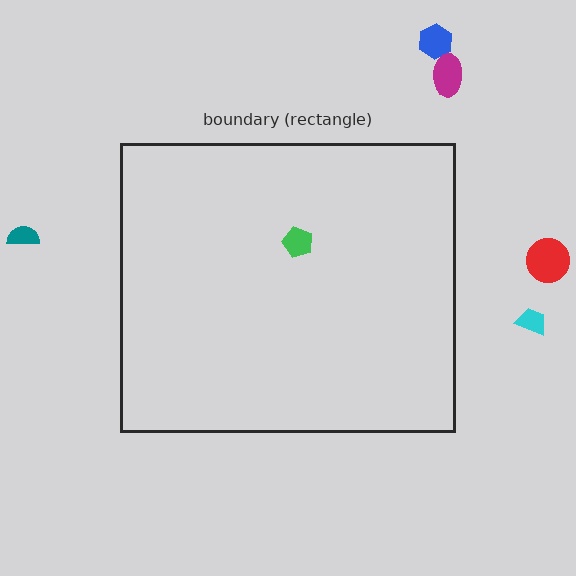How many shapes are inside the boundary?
1 inside, 5 outside.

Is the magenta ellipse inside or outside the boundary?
Outside.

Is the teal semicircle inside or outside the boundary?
Outside.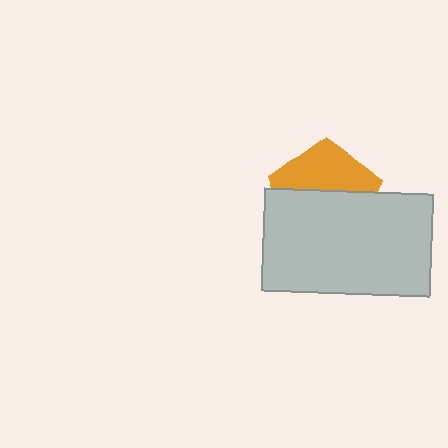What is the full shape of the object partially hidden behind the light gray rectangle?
The partially hidden object is an orange pentagon.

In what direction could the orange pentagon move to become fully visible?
The orange pentagon could move up. That would shift it out from behind the light gray rectangle entirely.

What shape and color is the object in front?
The object in front is a light gray rectangle.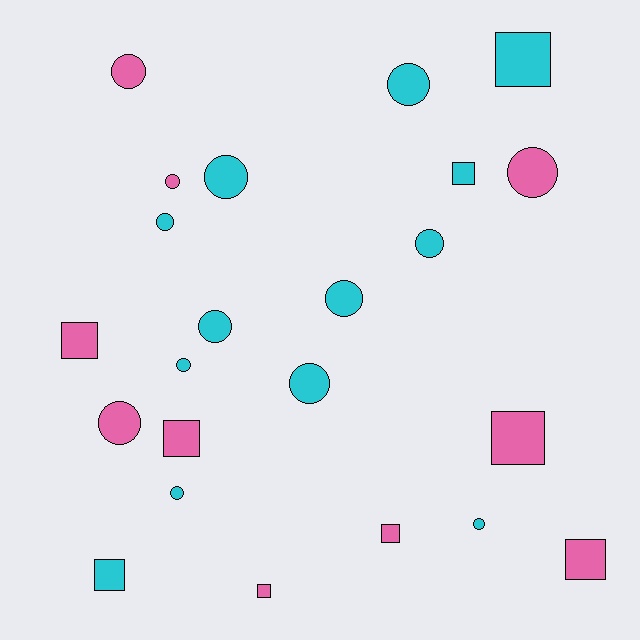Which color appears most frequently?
Cyan, with 13 objects.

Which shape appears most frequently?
Circle, with 14 objects.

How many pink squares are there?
There are 6 pink squares.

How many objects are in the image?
There are 23 objects.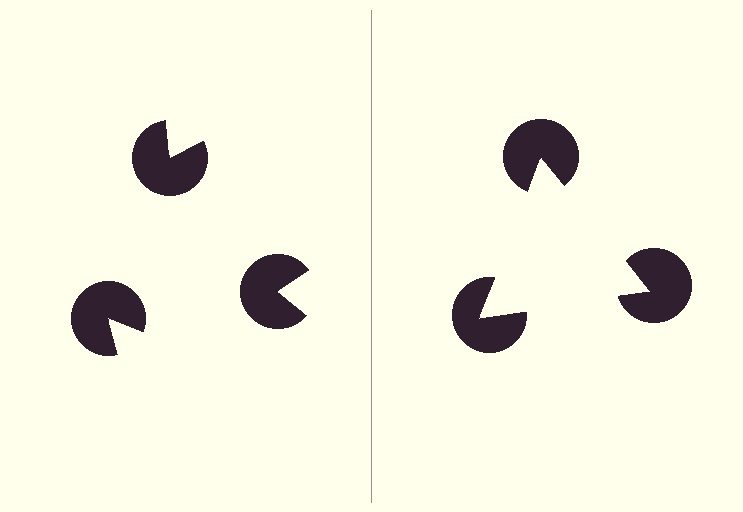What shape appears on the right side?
An illusory triangle.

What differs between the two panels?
The pac-man discs are positioned identically on both sides; only the wedge orientations differ. On the right they align to a triangle; on the left they are misaligned.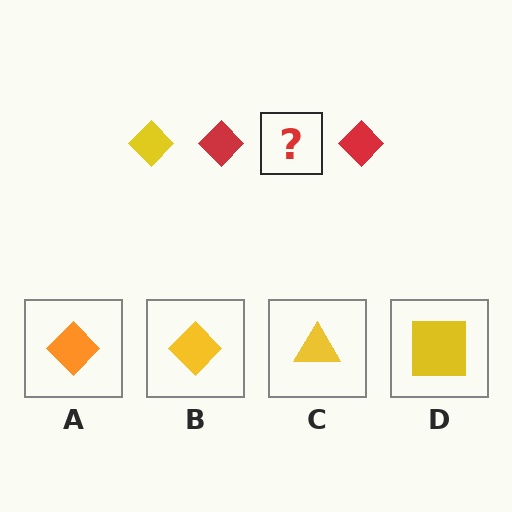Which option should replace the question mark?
Option B.